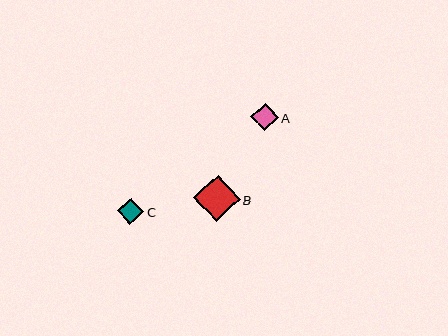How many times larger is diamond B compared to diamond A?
Diamond B is approximately 1.7 times the size of diamond A.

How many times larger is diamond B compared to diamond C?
Diamond B is approximately 1.8 times the size of diamond C.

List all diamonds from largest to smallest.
From largest to smallest: B, A, C.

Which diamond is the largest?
Diamond B is the largest with a size of approximately 46 pixels.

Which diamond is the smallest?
Diamond C is the smallest with a size of approximately 26 pixels.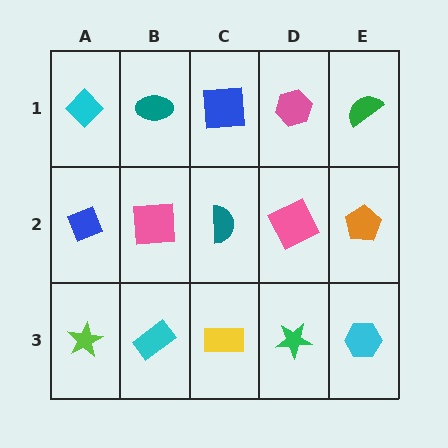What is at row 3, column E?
A cyan hexagon.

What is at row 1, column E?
A green semicircle.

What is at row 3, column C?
A yellow rectangle.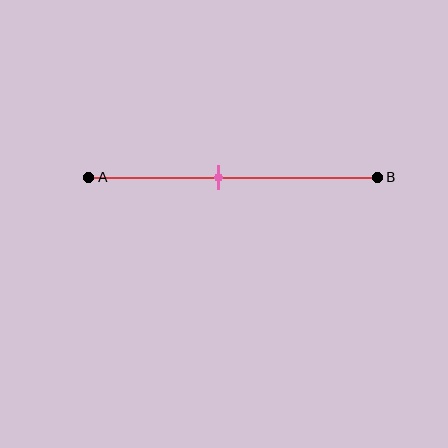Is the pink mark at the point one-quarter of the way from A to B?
No, the mark is at about 45% from A, not at the 25% one-quarter point.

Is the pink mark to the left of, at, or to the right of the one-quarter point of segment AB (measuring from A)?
The pink mark is to the right of the one-quarter point of segment AB.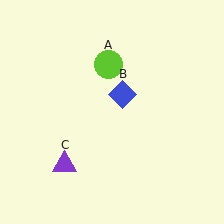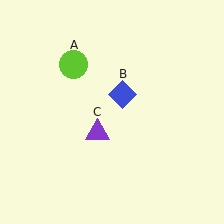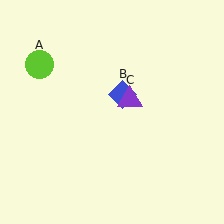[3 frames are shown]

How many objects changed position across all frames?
2 objects changed position: lime circle (object A), purple triangle (object C).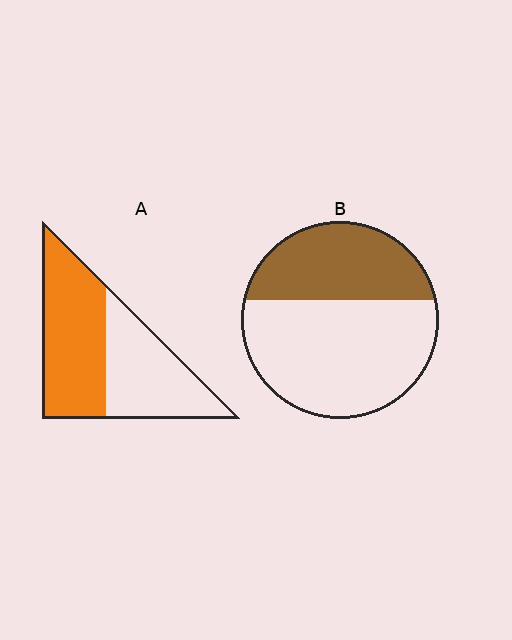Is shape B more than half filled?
No.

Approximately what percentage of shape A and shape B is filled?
A is approximately 55% and B is approximately 35%.